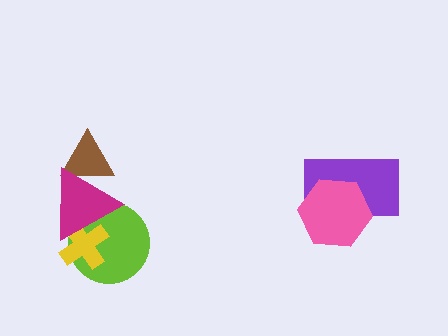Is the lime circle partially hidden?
Yes, it is partially covered by another shape.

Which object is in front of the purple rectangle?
The pink hexagon is in front of the purple rectangle.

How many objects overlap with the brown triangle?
1 object overlaps with the brown triangle.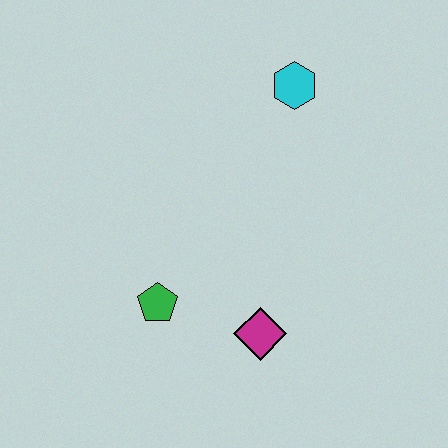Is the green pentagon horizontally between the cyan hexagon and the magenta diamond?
No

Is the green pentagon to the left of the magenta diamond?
Yes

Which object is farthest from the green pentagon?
The cyan hexagon is farthest from the green pentagon.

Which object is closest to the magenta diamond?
The green pentagon is closest to the magenta diamond.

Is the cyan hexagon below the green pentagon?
No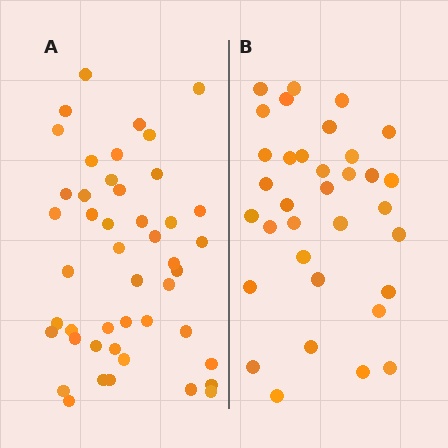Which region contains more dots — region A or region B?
Region A (the left region) has more dots.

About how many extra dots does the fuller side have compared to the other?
Region A has roughly 12 or so more dots than region B.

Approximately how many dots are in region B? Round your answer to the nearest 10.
About 30 dots. (The exact count is 34, which rounds to 30.)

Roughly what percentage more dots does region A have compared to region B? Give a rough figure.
About 35% more.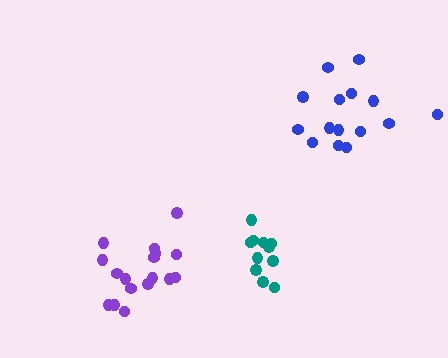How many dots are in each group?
Group 1: 15 dots, Group 2: 17 dots, Group 3: 11 dots (43 total).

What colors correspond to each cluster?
The clusters are colored: blue, purple, teal.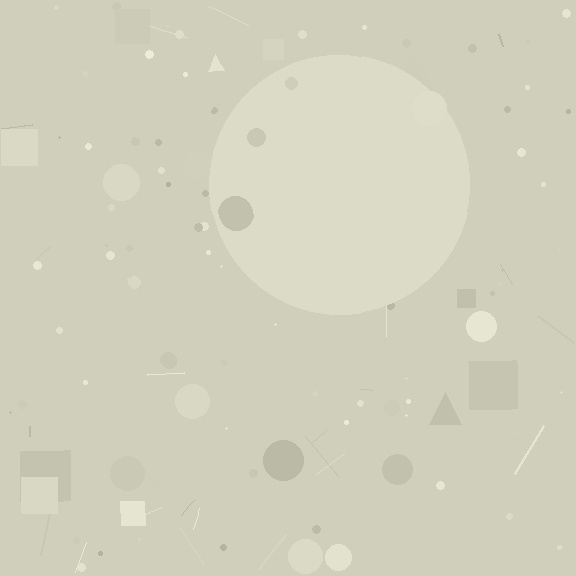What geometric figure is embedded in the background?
A circle is embedded in the background.